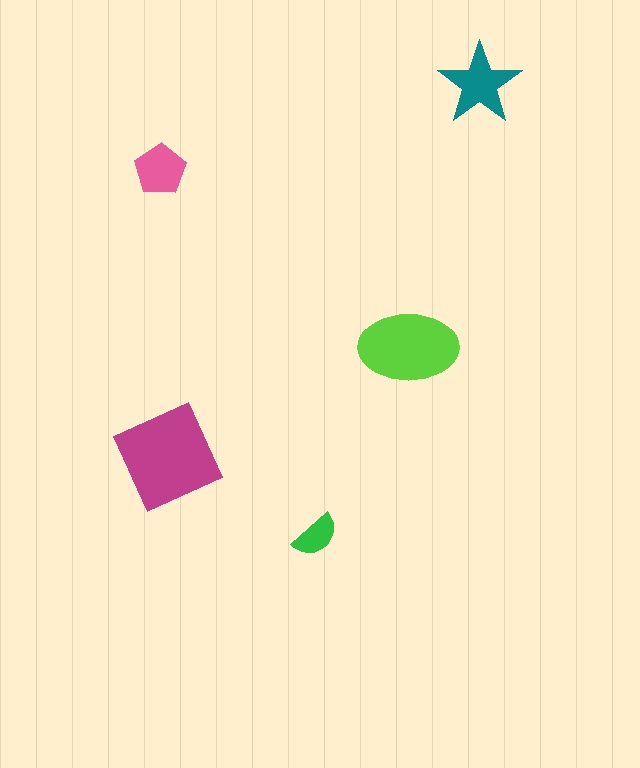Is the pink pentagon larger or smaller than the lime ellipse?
Smaller.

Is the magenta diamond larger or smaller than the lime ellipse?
Larger.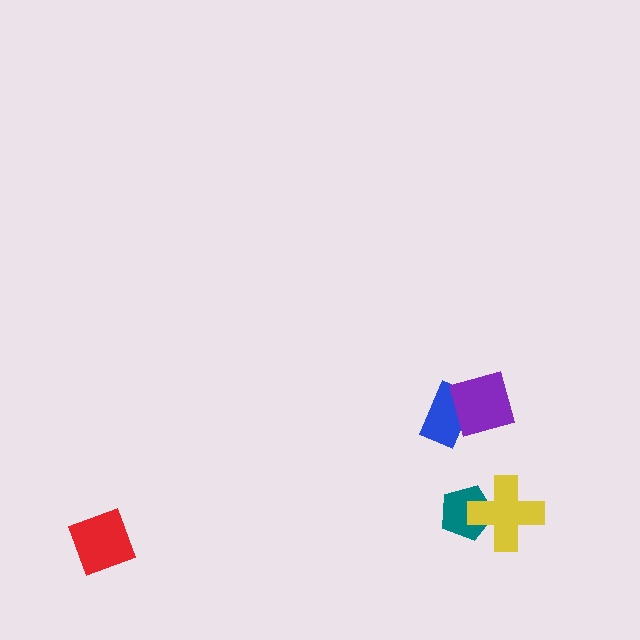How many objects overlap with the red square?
0 objects overlap with the red square.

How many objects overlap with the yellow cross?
1 object overlaps with the yellow cross.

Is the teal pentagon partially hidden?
Yes, it is partially covered by another shape.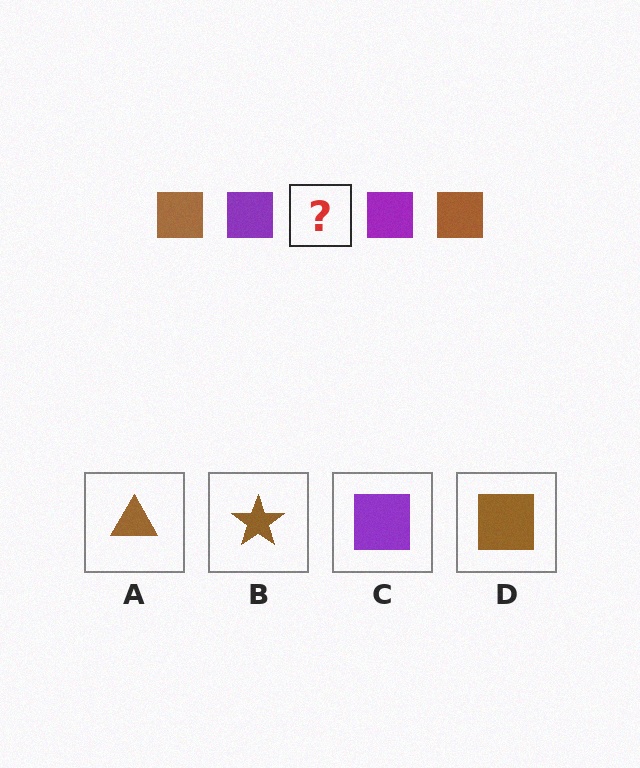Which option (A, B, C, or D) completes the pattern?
D.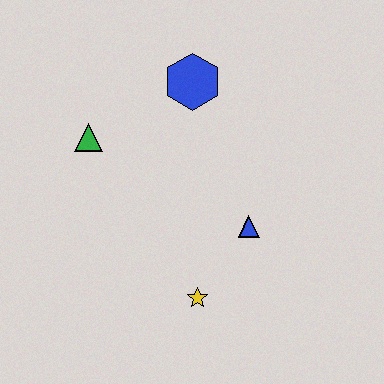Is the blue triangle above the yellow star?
Yes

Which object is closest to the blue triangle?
The yellow star is closest to the blue triangle.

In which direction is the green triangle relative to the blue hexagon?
The green triangle is to the left of the blue hexagon.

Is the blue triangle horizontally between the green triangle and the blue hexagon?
No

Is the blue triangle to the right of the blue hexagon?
Yes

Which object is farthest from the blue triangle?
The green triangle is farthest from the blue triangle.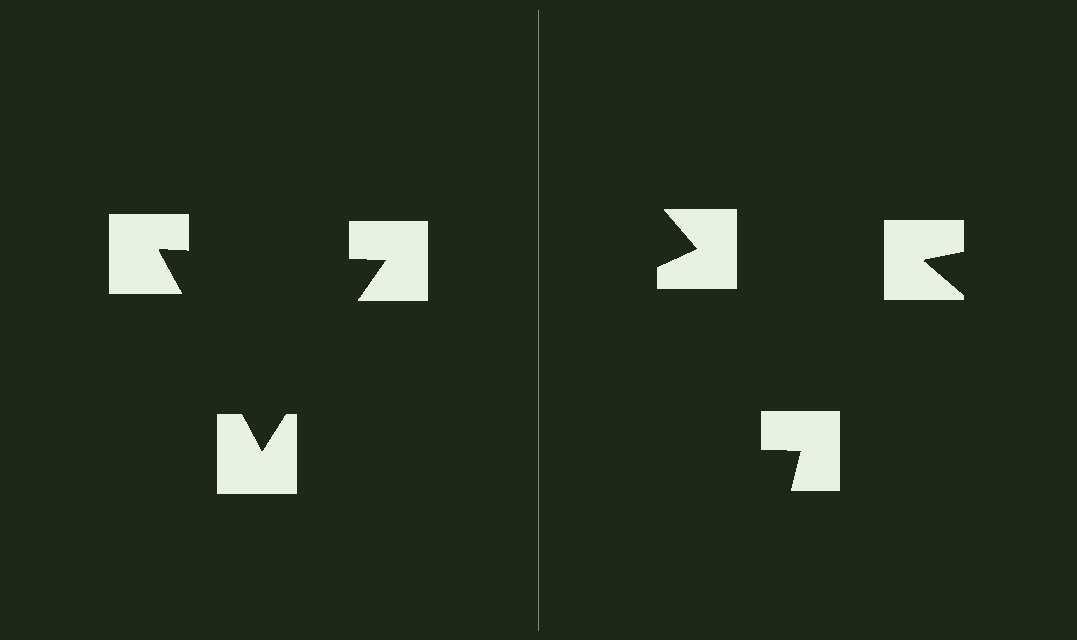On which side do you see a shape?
An illusory triangle appears on the left side. On the right side the wedge cuts are rotated, so no coherent shape forms.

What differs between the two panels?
The notched squares are positioned identically on both sides; only the wedge orientations differ. On the left they align to a triangle; on the right they are misaligned.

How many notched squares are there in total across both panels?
6 — 3 on each side.